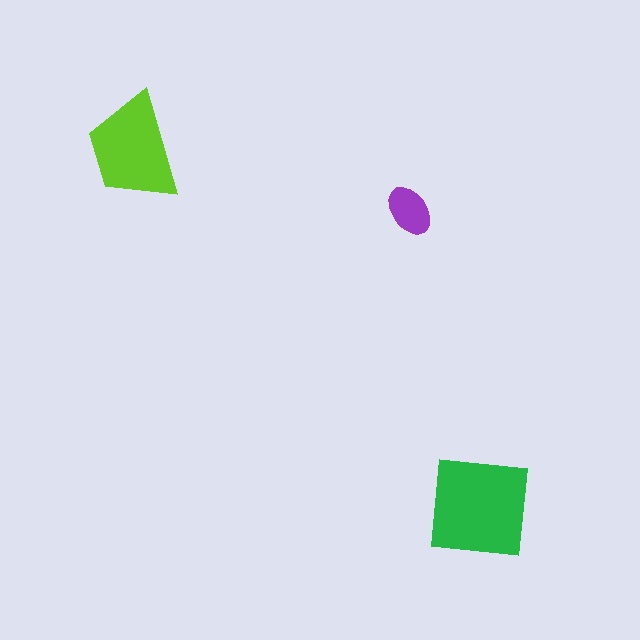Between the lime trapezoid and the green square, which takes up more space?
The green square.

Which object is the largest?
The green square.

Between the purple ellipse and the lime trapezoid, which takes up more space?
The lime trapezoid.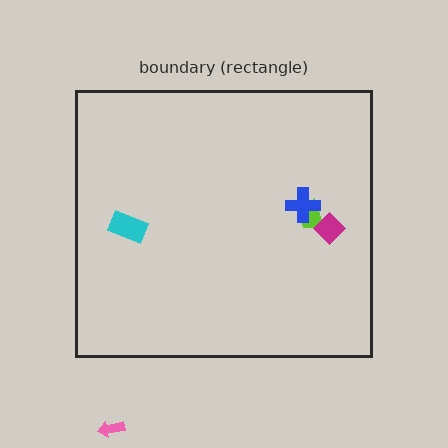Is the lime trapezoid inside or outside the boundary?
Inside.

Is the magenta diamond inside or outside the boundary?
Inside.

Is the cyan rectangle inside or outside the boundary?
Inside.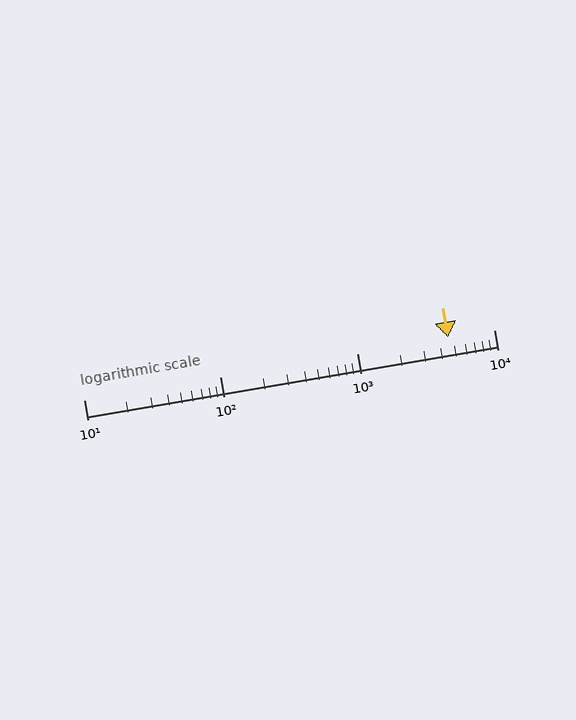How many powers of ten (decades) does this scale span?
The scale spans 3 decades, from 10 to 10000.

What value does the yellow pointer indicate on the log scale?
The pointer indicates approximately 4600.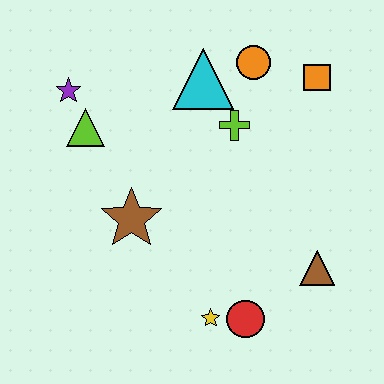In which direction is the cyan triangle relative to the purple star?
The cyan triangle is to the right of the purple star.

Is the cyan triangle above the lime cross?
Yes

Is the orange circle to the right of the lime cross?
Yes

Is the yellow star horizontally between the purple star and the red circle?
Yes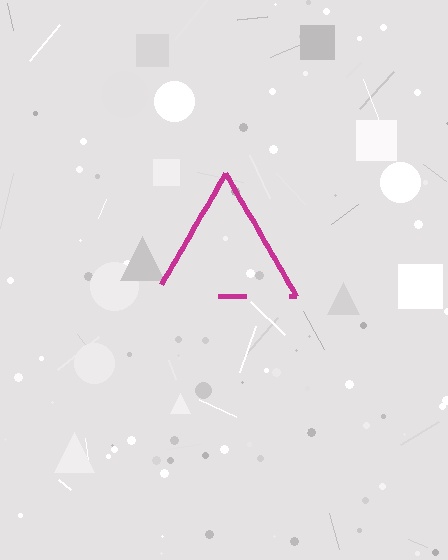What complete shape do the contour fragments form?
The contour fragments form a triangle.